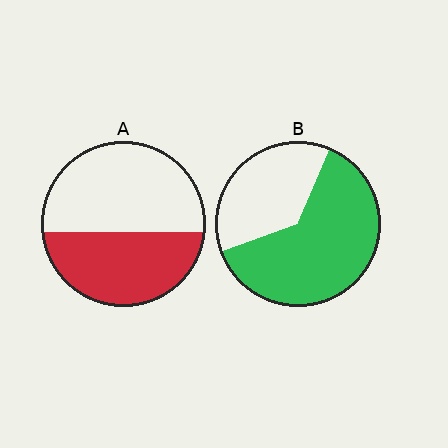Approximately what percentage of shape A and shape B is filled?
A is approximately 45% and B is approximately 65%.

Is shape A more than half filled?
No.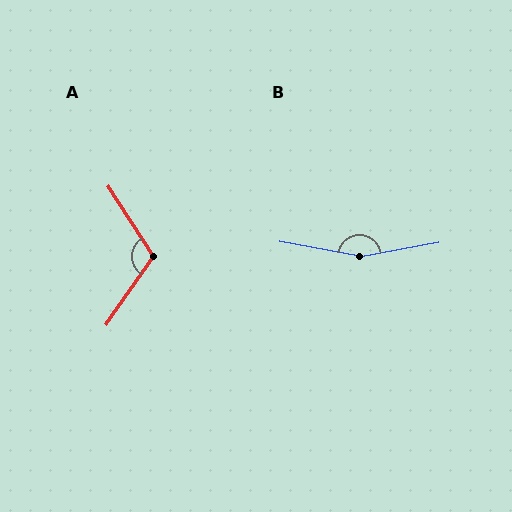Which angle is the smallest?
A, at approximately 113 degrees.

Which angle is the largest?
B, at approximately 159 degrees.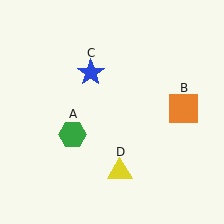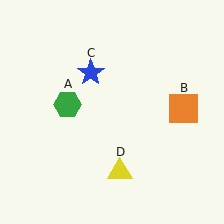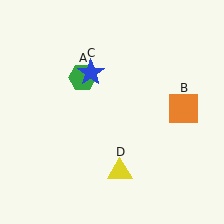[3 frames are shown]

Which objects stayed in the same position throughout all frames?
Orange square (object B) and blue star (object C) and yellow triangle (object D) remained stationary.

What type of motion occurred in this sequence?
The green hexagon (object A) rotated clockwise around the center of the scene.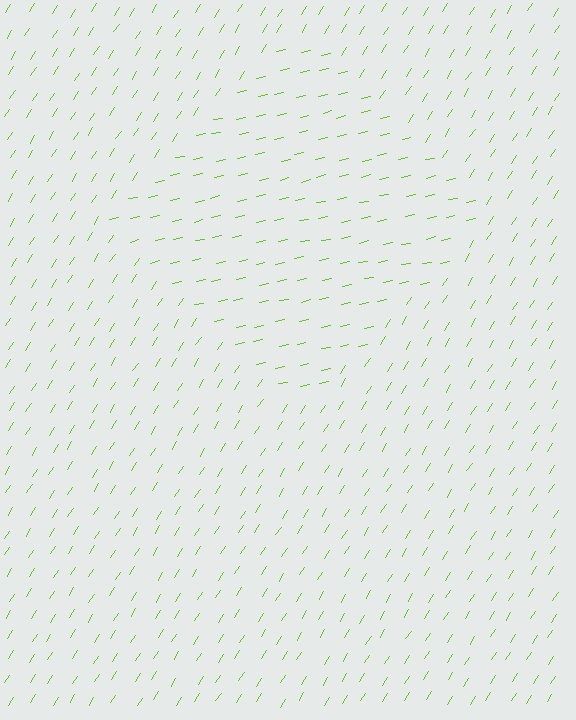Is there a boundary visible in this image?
Yes, there is a texture boundary formed by a change in line orientation.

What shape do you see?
I see a diamond.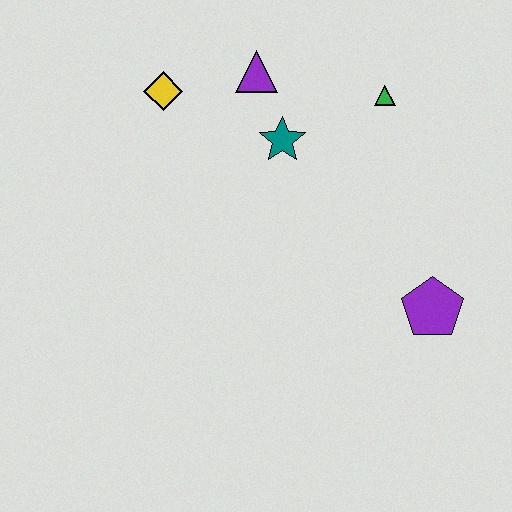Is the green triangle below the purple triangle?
Yes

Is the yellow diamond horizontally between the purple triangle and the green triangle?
No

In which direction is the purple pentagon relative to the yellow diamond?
The purple pentagon is to the right of the yellow diamond.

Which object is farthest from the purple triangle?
The purple pentagon is farthest from the purple triangle.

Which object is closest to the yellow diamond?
The purple triangle is closest to the yellow diamond.